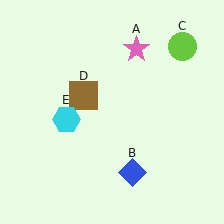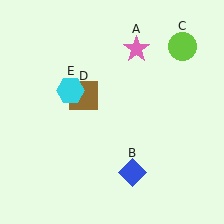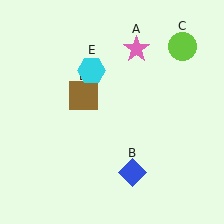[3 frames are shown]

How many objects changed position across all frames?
1 object changed position: cyan hexagon (object E).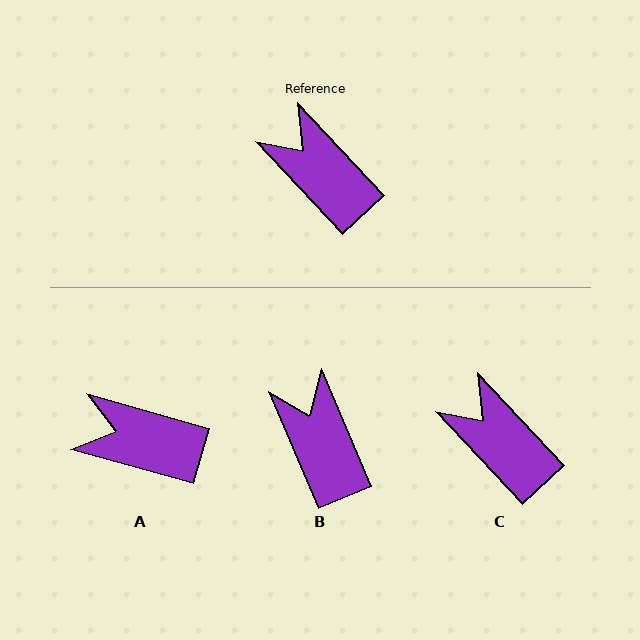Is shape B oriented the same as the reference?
No, it is off by about 20 degrees.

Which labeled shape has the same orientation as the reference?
C.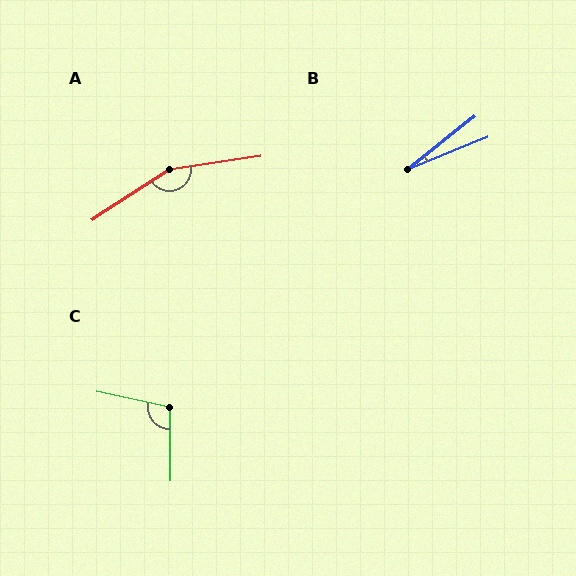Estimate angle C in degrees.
Approximately 103 degrees.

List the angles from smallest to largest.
B (17°), C (103°), A (155°).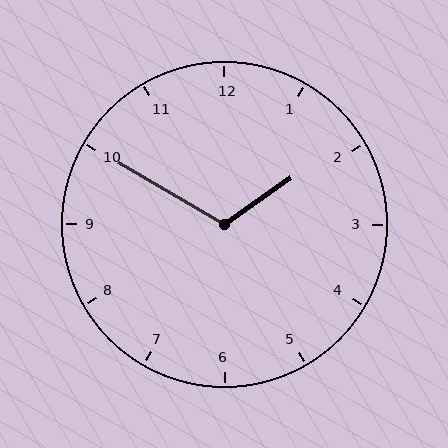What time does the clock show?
1:50.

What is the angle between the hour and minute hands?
Approximately 115 degrees.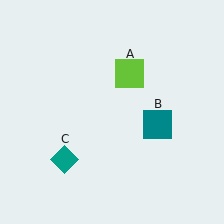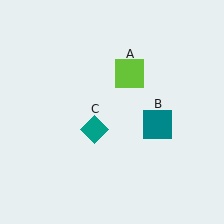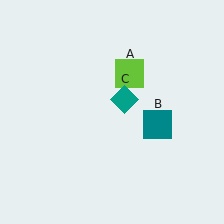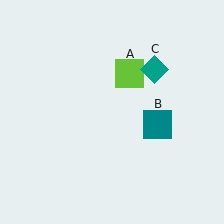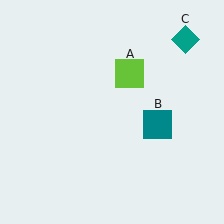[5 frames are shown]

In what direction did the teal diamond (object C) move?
The teal diamond (object C) moved up and to the right.